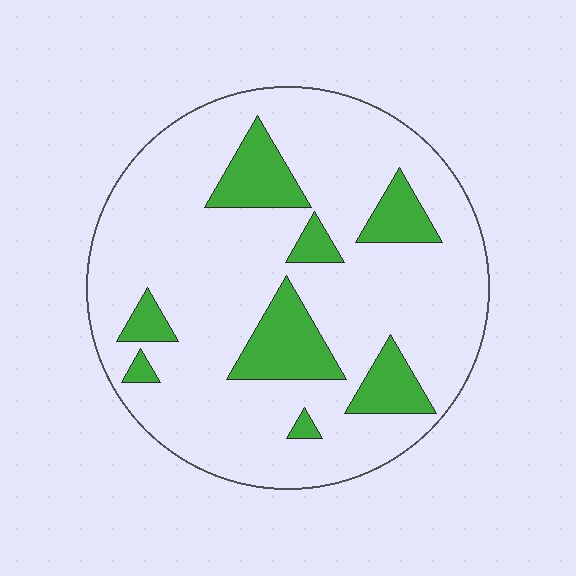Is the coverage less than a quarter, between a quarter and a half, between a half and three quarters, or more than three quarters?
Less than a quarter.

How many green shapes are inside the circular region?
8.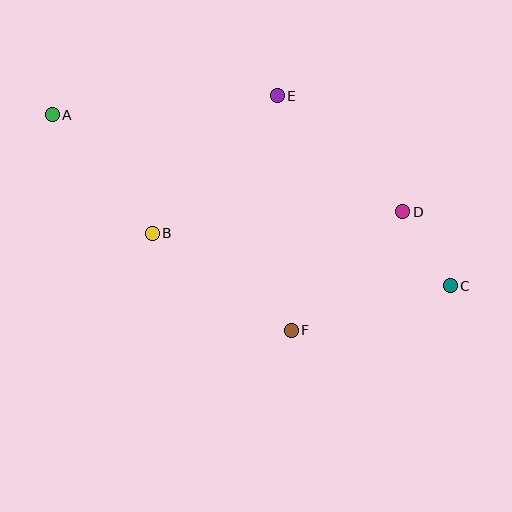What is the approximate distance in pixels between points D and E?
The distance between D and E is approximately 171 pixels.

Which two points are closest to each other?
Points C and D are closest to each other.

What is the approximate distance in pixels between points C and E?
The distance between C and E is approximately 257 pixels.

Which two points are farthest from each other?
Points A and C are farthest from each other.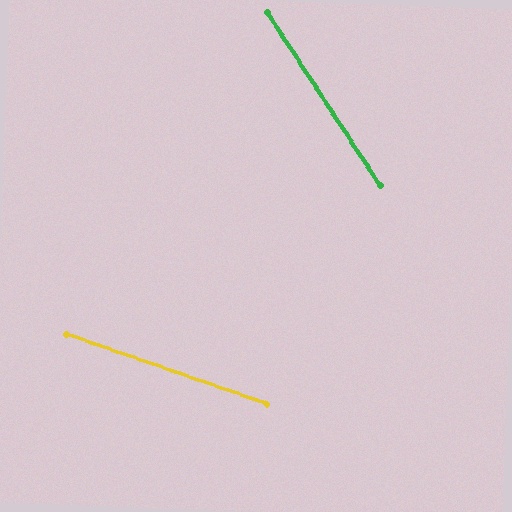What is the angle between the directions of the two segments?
Approximately 38 degrees.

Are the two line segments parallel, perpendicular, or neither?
Neither parallel nor perpendicular — they differ by about 38°.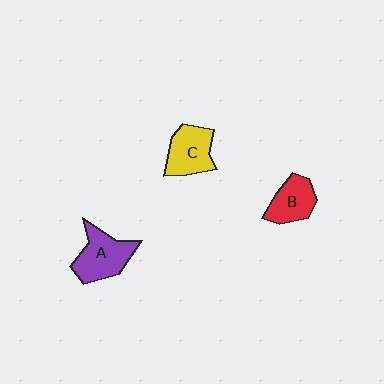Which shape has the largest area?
Shape A (purple).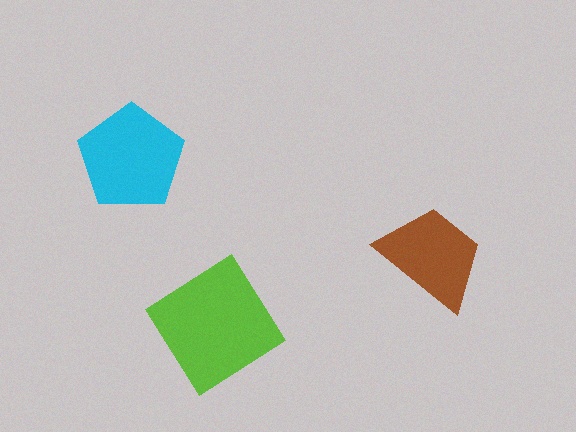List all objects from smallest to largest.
The brown trapezoid, the cyan pentagon, the lime diamond.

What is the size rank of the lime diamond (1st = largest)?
1st.